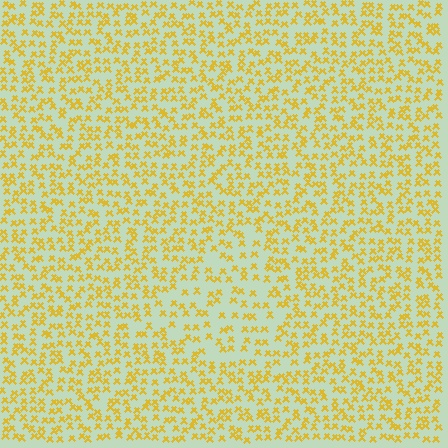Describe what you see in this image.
The image contains small yellow elements arranged at two different densities. A triangle-shaped region is visible where the elements are less densely packed than the surrounding area.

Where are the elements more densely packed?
The elements are more densely packed outside the triangle boundary.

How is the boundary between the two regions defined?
The boundary is defined by a change in element density (approximately 1.6x ratio). All elements are the same color, size, and shape.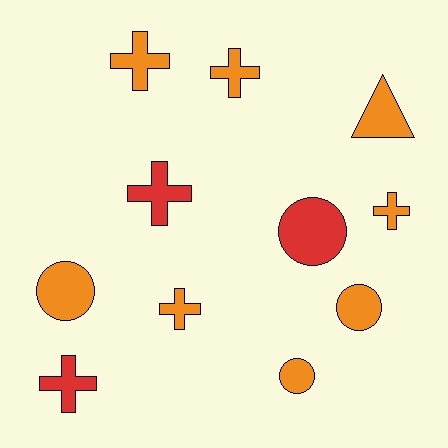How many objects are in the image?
There are 11 objects.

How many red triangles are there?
There are no red triangles.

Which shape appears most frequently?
Cross, with 6 objects.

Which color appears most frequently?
Orange, with 8 objects.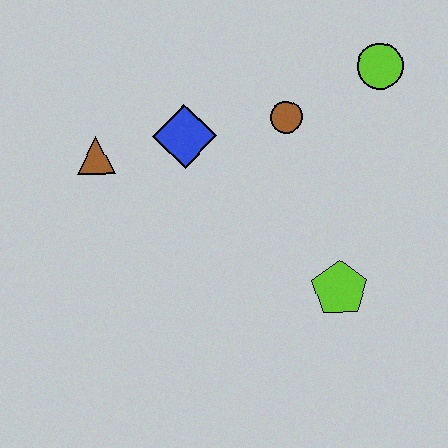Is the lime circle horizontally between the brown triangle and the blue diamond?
No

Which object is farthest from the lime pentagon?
The brown triangle is farthest from the lime pentagon.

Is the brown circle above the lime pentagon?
Yes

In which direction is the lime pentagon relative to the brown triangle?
The lime pentagon is to the right of the brown triangle.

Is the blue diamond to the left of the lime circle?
Yes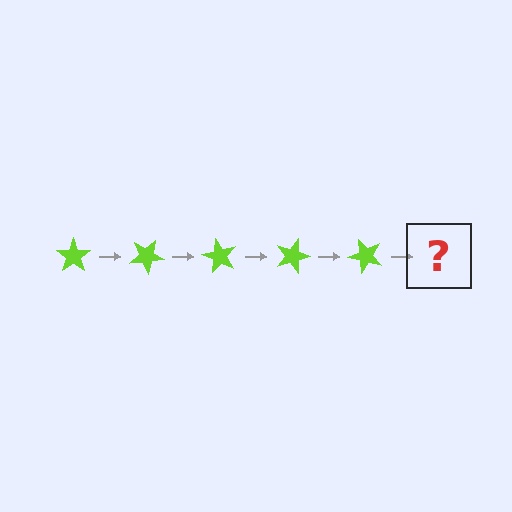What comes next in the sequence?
The next element should be a lime star rotated 150 degrees.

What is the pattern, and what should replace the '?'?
The pattern is that the star rotates 30 degrees each step. The '?' should be a lime star rotated 150 degrees.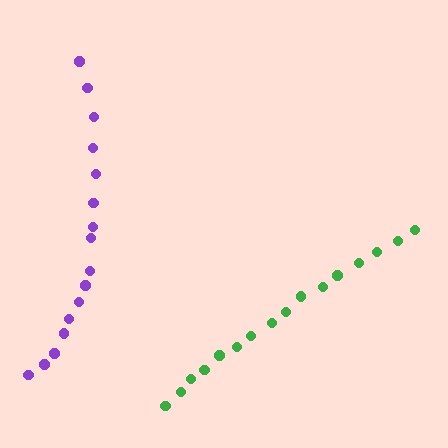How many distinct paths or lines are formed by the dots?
There are 2 distinct paths.